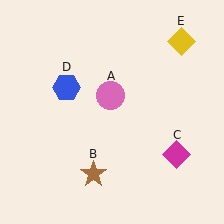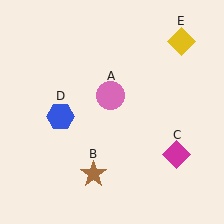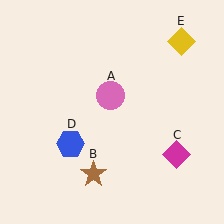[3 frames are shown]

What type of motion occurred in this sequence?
The blue hexagon (object D) rotated counterclockwise around the center of the scene.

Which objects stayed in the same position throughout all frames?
Pink circle (object A) and brown star (object B) and magenta diamond (object C) and yellow diamond (object E) remained stationary.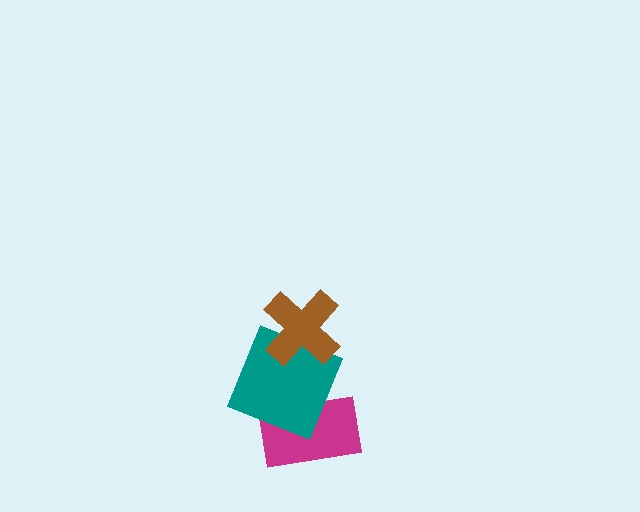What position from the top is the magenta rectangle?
The magenta rectangle is 3rd from the top.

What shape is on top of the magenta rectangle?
The teal square is on top of the magenta rectangle.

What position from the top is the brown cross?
The brown cross is 1st from the top.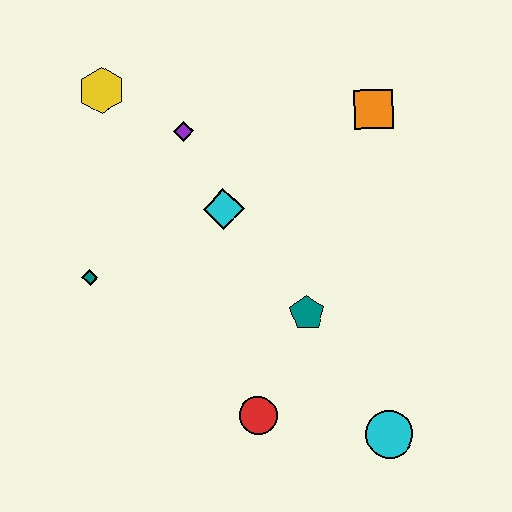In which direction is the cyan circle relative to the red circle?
The cyan circle is to the right of the red circle.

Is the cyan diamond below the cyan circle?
No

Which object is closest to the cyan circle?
The red circle is closest to the cyan circle.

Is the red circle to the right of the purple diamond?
Yes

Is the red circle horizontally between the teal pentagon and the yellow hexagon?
Yes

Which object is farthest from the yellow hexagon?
The cyan circle is farthest from the yellow hexagon.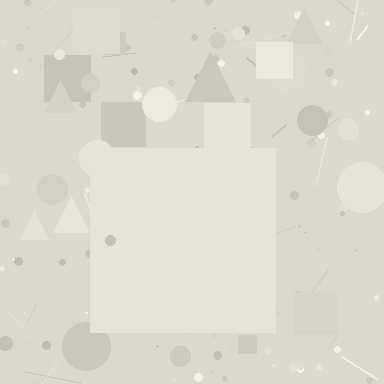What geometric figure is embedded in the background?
A square is embedded in the background.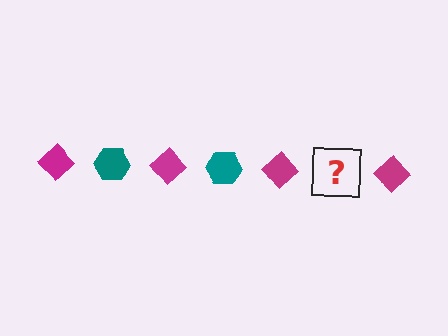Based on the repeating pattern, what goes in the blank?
The blank should be a teal hexagon.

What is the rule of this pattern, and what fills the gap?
The rule is that the pattern alternates between magenta diamond and teal hexagon. The gap should be filled with a teal hexagon.